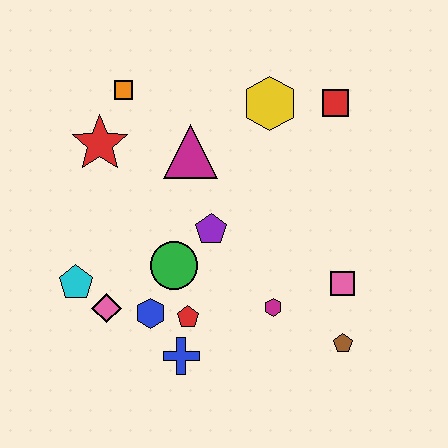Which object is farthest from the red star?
The brown pentagon is farthest from the red star.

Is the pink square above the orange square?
No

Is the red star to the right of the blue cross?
No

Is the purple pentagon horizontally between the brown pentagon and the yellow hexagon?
No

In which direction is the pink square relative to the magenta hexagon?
The pink square is to the right of the magenta hexagon.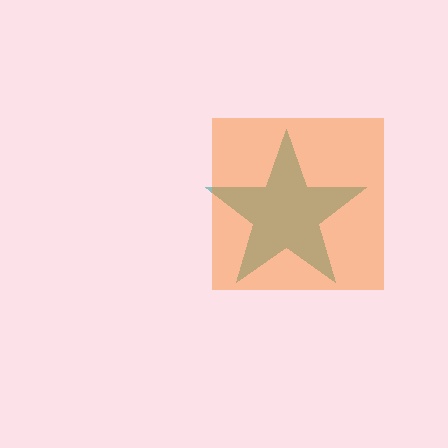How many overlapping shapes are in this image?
There are 2 overlapping shapes in the image.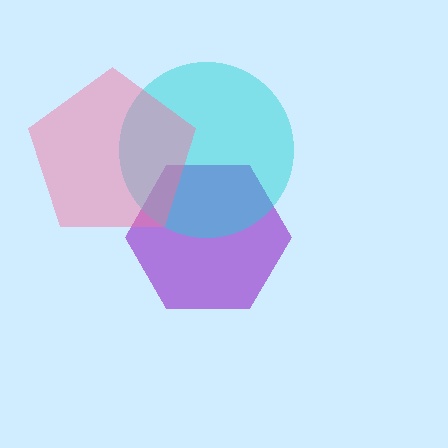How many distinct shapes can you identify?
There are 3 distinct shapes: a purple hexagon, a cyan circle, a pink pentagon.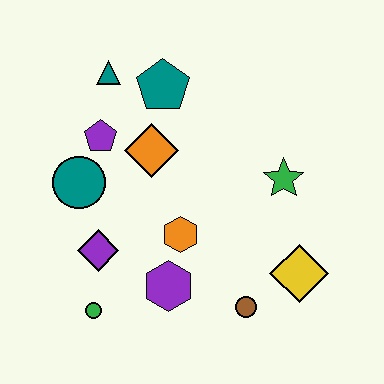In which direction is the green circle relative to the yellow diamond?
The green circle is to the left of the yellow diamond.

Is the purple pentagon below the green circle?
No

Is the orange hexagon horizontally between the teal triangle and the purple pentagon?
No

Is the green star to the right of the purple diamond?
Yes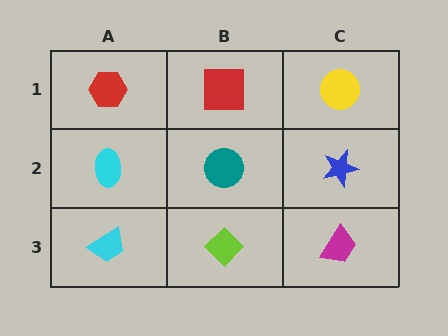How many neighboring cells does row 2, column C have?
3.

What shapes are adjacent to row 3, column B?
A teal circle (row 2, column B), a cyan trapezoid (row 3, column A), a magenta trapezoid (row 3, column C).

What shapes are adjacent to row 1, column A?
A cyan ellipse (row 2, column A), a red square (row 1, column B).